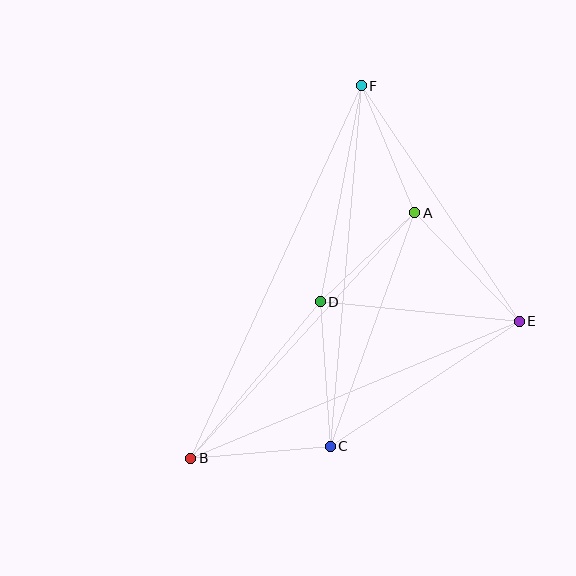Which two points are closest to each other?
Points A and D are closest to each other.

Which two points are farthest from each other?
Points B and F are farthest from each other.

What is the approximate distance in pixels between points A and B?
The distance between A and B is approximately 332 pixels.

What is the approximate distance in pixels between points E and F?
The distance between E and F is approximately 284 pixels.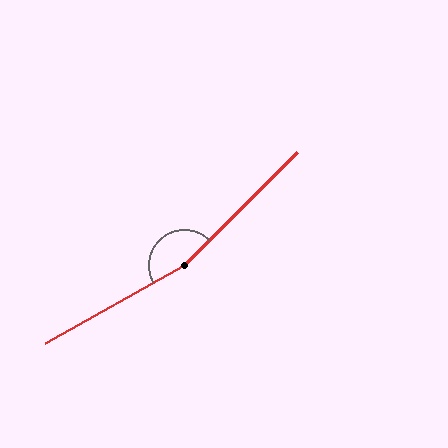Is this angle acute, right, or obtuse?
It is obtuse.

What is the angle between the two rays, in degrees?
Approximately 164 degrees.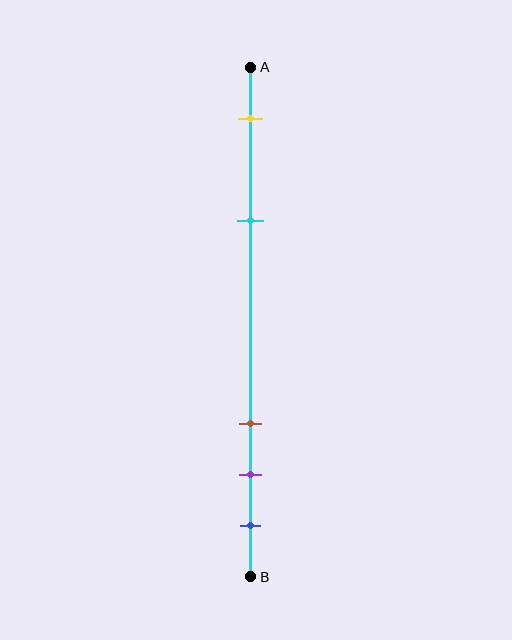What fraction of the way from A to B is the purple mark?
The purple mark is approximately 80% (0.8) of the way from A to B.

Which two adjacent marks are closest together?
The purple and blue marks are the closest adjacent pair.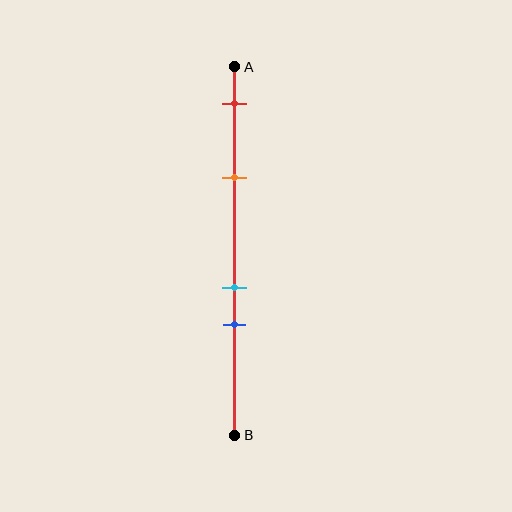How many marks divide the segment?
There are 4 marks dividing the segment.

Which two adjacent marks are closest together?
The cyan and blue marks are the closest adjacent pair.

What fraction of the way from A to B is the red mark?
The red mark is approximately 10% (0.1) of the way from A to B.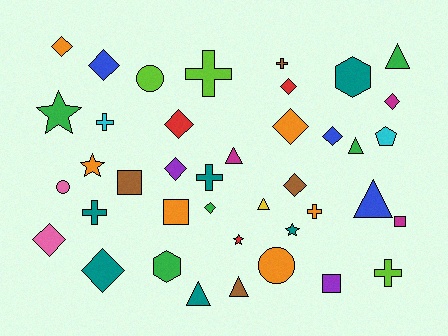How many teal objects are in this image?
There are 6 teal objects.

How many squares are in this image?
There are 4 squares.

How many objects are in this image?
There are 40 objects.